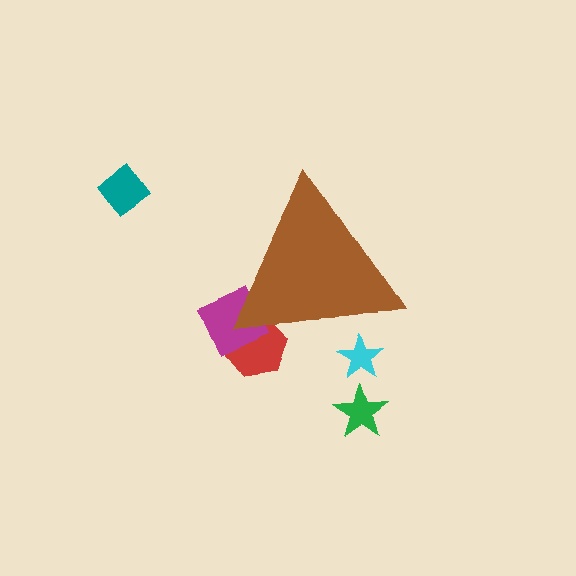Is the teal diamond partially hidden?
No, the teal diamond is fully visible.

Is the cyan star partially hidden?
Yes, the cyan star is partially hidden behind the brown triangle.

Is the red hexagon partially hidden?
Yes, the red hexagon is partially hidden behind the brown triangle.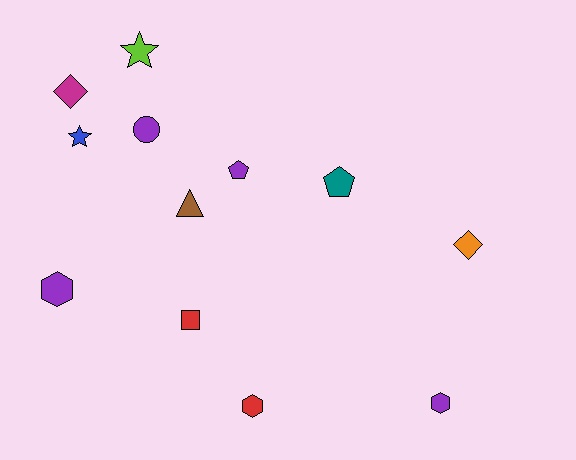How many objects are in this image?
There are 12 objects.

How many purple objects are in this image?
There are 4 purple objects.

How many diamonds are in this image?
There are 2 diamonds.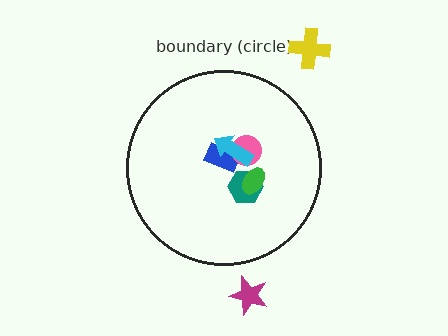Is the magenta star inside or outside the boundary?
Outside.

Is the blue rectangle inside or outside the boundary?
Inside.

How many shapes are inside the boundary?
5 inside, 2 outside.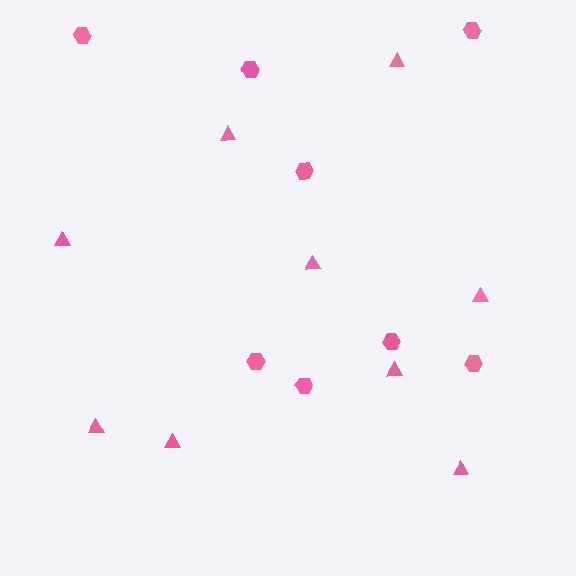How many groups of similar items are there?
There are 2 groups: one group of triangles (9) and one group of hexagons (8).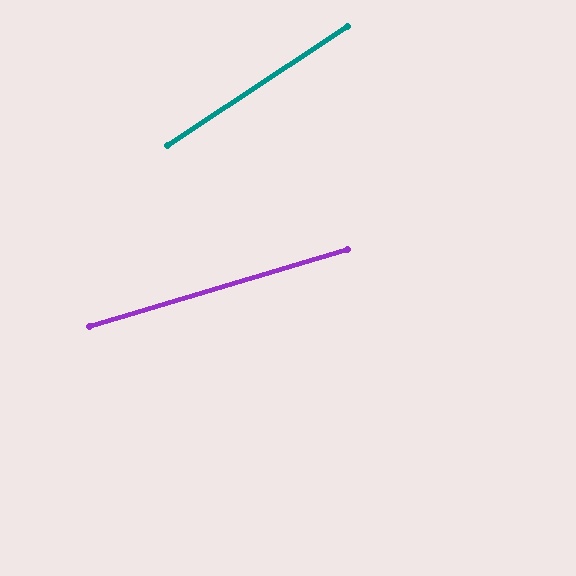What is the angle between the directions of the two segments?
Approximately 17 degrees.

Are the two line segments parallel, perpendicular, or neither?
Neither parallel nor perpendicular — they differ by about 17°.